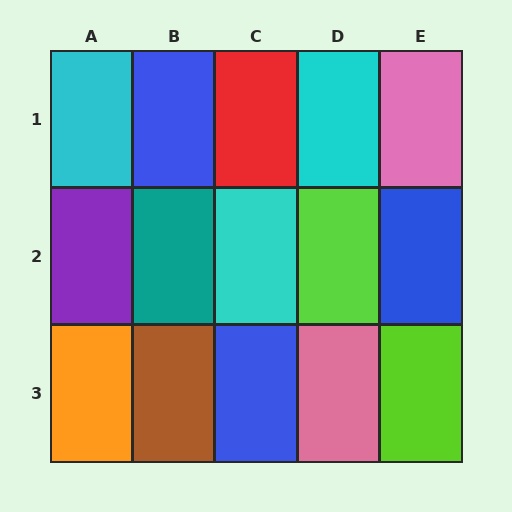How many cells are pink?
2 cells are pink.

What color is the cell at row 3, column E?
Lime.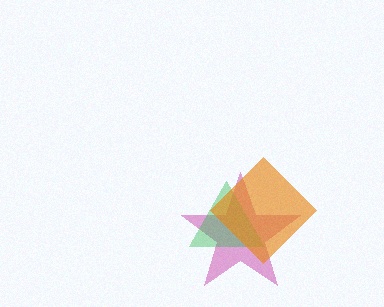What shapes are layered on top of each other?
The layered shapes are: a magenta star, a green triangle, an orange diamond.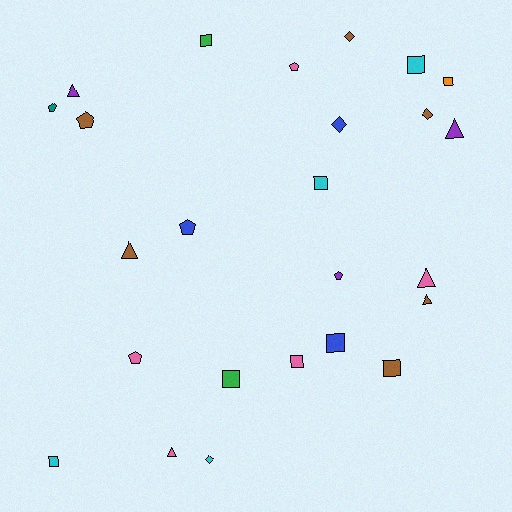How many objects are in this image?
There are 25 objects.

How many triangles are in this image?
There are 6 triangles.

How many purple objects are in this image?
There are 3 purple objects.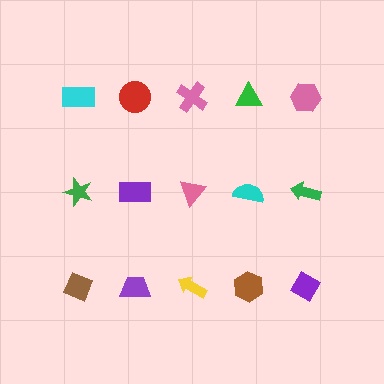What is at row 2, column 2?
A purple rectangle.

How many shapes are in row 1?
5 shapes.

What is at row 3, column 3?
A yellow arrow.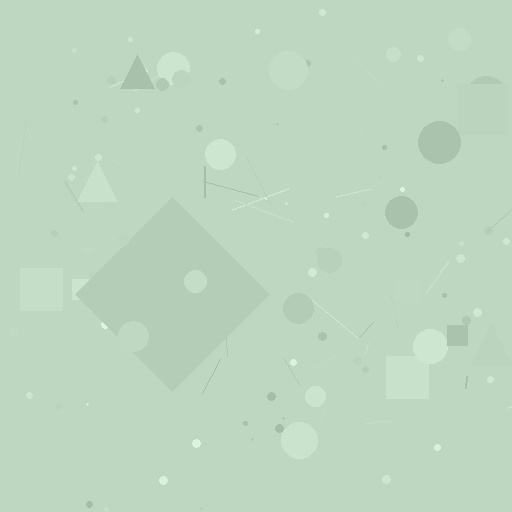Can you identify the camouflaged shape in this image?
The camouflaged shape is a diamond.